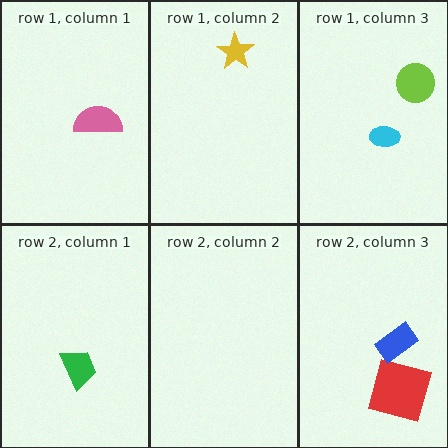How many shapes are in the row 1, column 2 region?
1.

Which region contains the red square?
The row 2, column 3 region.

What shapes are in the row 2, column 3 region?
The red square, the blue rectangle.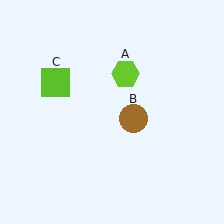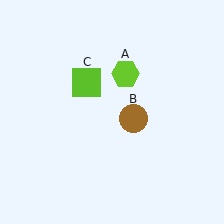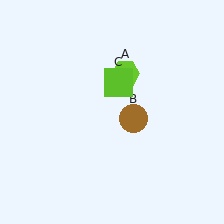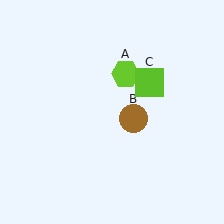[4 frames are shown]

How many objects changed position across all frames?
1 object changed position: lime square (object C).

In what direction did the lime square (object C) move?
The lime square (object C) moved right.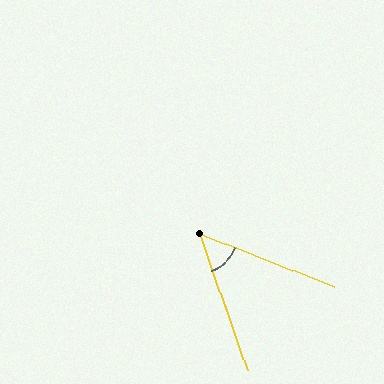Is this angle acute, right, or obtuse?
It is acute.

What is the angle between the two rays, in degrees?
Approximately 49 degrees.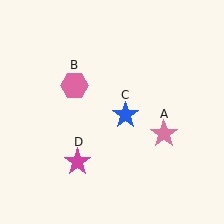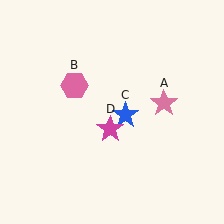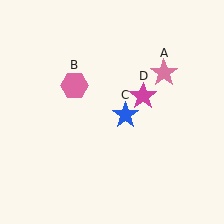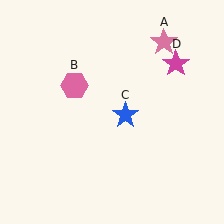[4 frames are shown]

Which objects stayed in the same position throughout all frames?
Pink hexagon (object B) and blue star (object C) remained stationary.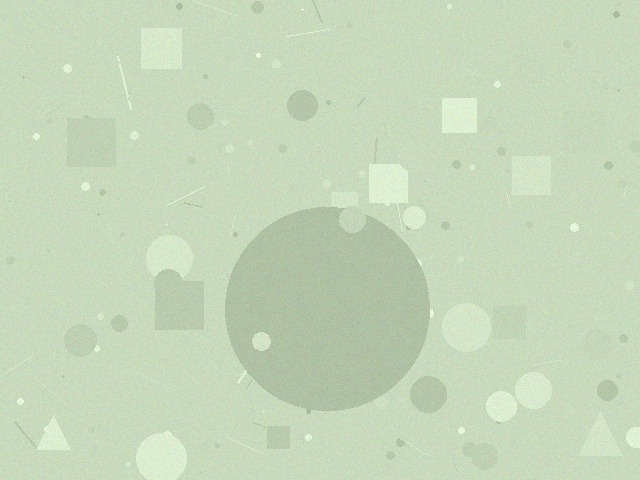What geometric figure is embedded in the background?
A circle is embedded in the background.